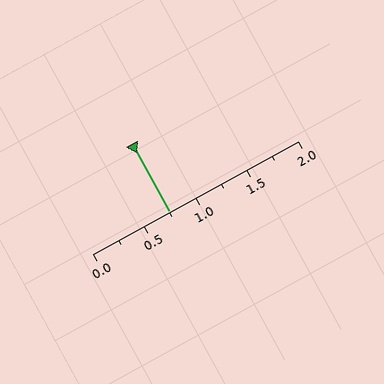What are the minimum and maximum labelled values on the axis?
The axis runs from 0.0 to 2.0.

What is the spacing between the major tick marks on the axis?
The major ticks are spaced 0.5 apart.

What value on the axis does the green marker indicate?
The marker indicates approximately 0.75.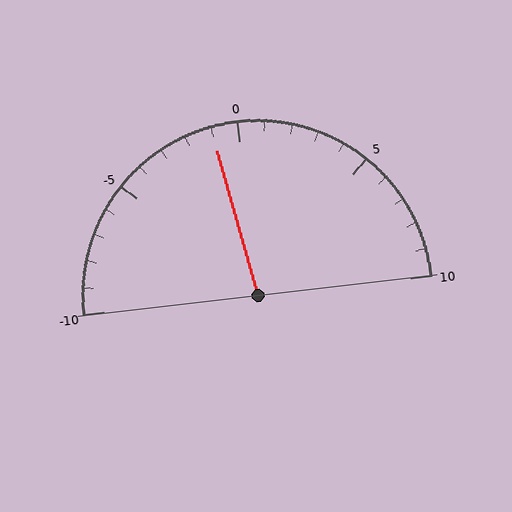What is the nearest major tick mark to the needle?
The nearest major tick mark is 0.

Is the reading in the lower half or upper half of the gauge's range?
The reading is in the lower half of the range (-10 to 10).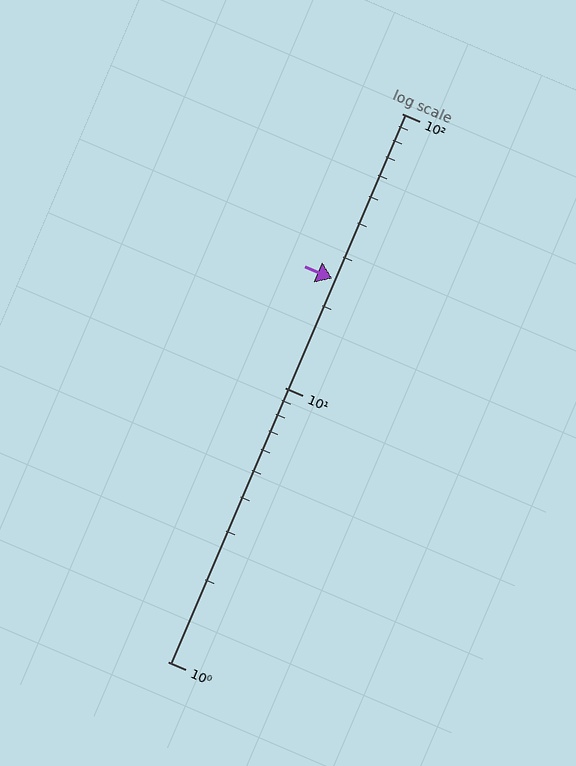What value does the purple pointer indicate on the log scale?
The pointer indicates approximately 25.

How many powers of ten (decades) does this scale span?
The scale spans 2 decades, from 1 to 100.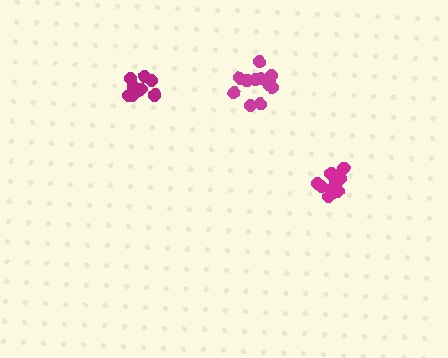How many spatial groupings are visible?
There are 3 spatial groupings.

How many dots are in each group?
Group 1: 9 dots, Group 2: 14 dots, Group 3: 12 dots (35 total).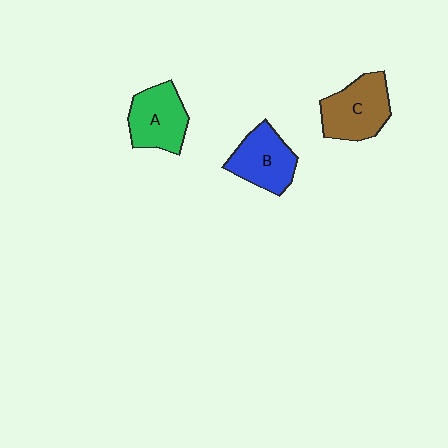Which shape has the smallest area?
Shape B (blue).